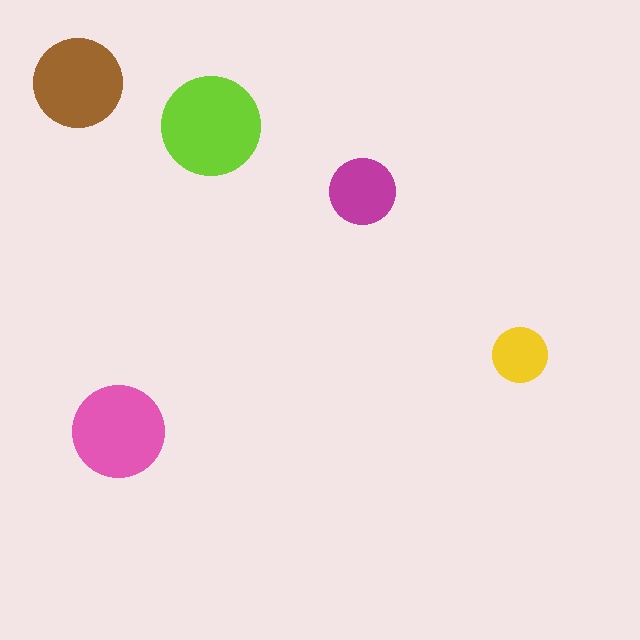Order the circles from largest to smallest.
the lime one, the pink one, the brown one, the magenta one, the yellow one.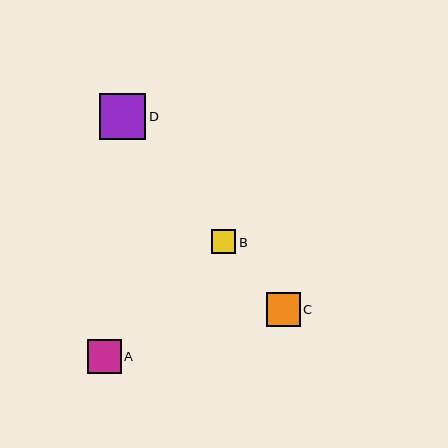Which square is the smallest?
Square B is the smallest with a size of approximately 24 pixels.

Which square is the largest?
Square D is the largest with a size of approximately 46 pixels.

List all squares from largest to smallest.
From largest to smallest: D, C, A, B.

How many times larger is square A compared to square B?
Square A is approximately 1.4 times the size of square B.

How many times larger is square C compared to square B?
Square C is approximately 1.4 times the size of square B.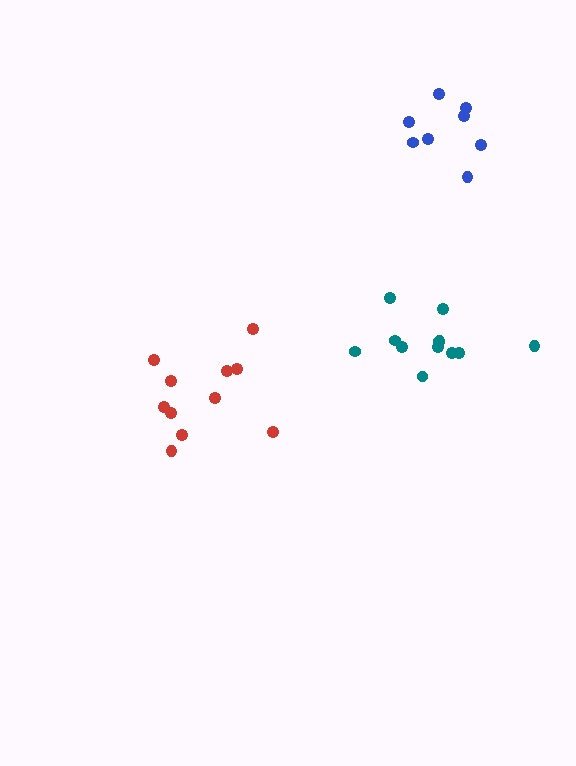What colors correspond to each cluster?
The clusters are colored: teal, red, blue.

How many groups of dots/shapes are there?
There are 3 groups.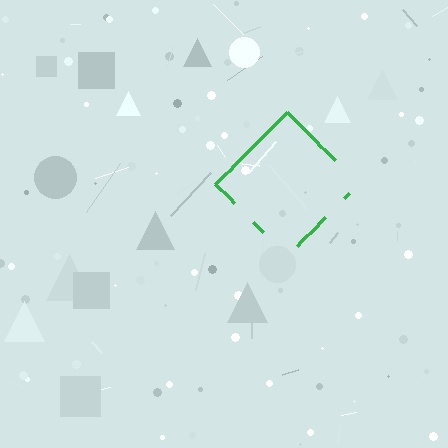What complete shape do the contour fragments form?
The contour fragments form a diamond.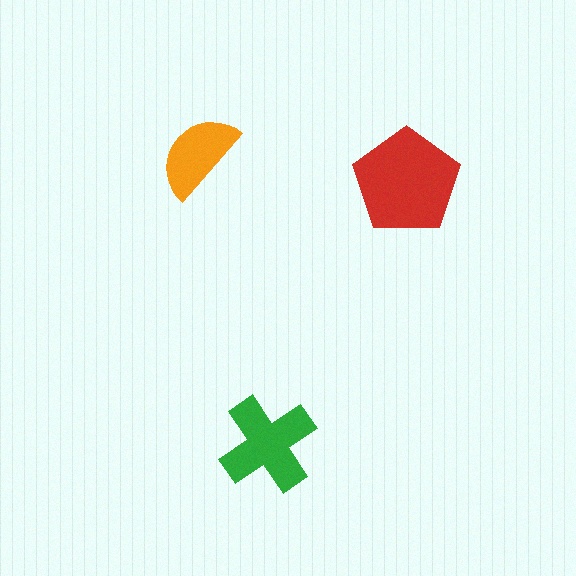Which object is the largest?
The red pentagon.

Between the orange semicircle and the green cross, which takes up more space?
The green cross.